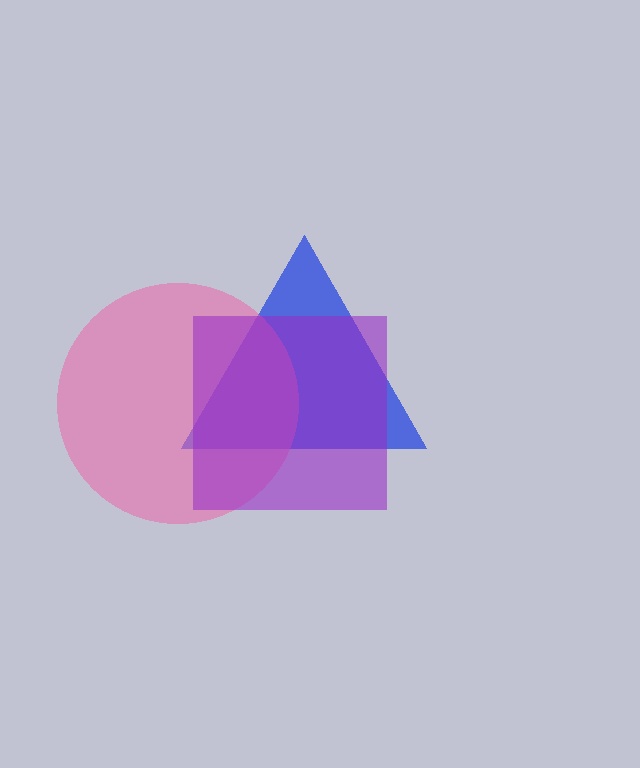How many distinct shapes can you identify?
There are 3 distinct shapes: a blue triangle, a pink circle, a purple square.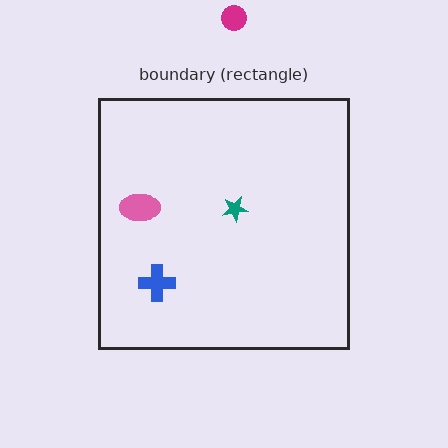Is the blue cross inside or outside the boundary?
Inside.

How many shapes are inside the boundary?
3 inside, 1 outside.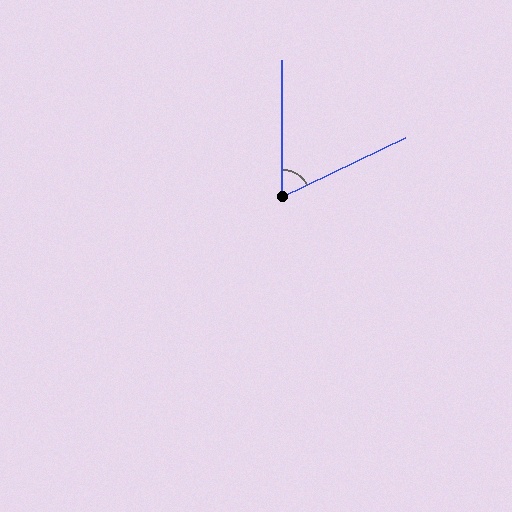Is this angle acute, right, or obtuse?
It is acute.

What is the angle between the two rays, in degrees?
Approximately 64 degrees.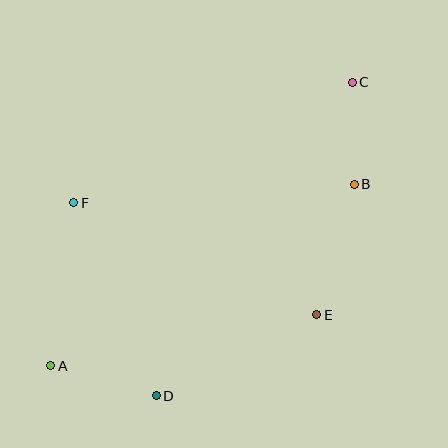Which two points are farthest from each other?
Points A and C are farthest from each other.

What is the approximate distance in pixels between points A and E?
The distance between A and E is approximately 271 pixels.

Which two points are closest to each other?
Points B and C are closest to each other.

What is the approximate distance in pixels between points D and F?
The distance between D and F is approximately 210 pixels.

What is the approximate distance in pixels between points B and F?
The distance between B and F is approximately 281 pixels.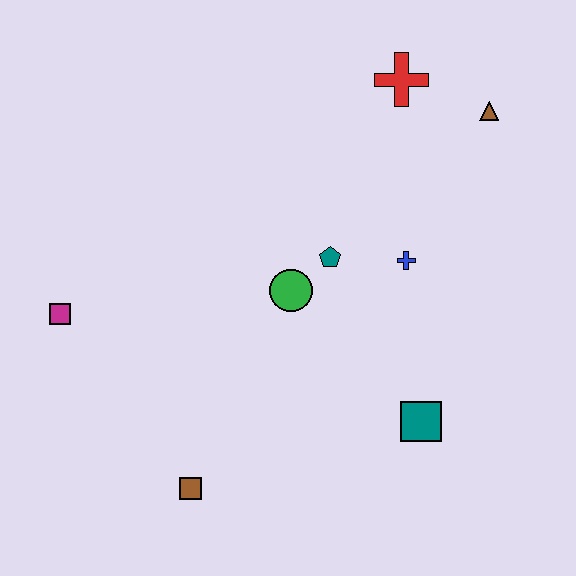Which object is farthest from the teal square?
The magenta square is farthest from the teal square.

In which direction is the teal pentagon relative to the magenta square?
The teal pentagon is to the right of the magenta square.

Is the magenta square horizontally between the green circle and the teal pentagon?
No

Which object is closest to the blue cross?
The teal pentagon is closest to the blue cross.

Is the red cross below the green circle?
No